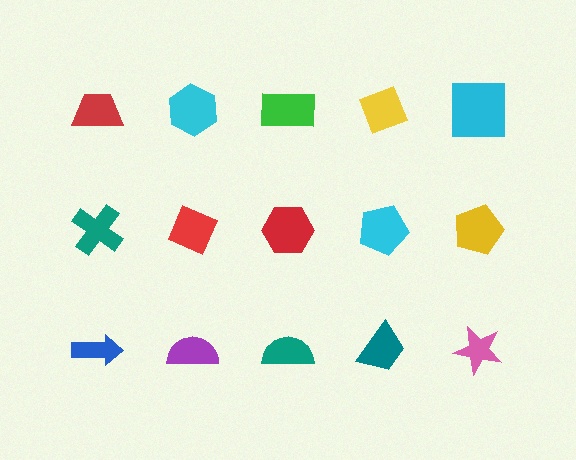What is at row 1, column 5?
A cyan square.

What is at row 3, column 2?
A purple semicircle.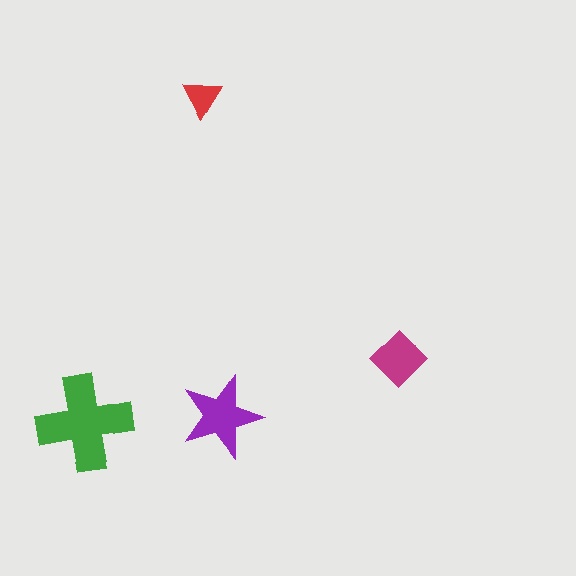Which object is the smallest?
The red triangle.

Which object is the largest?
The green cross.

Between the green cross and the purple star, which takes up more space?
The green cross.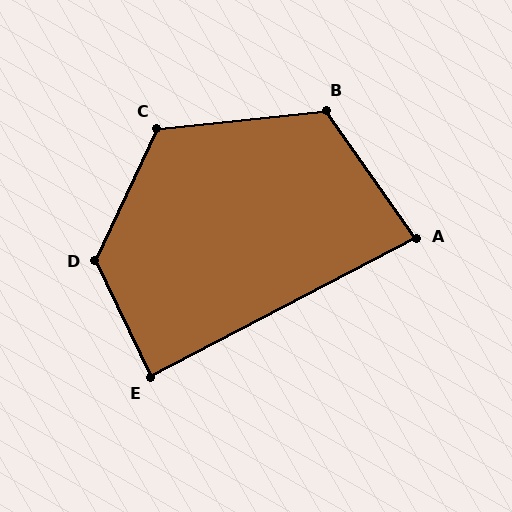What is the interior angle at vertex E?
Approximately 88 degrees (approximately right).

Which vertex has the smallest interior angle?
A, at approximately 82 degrees.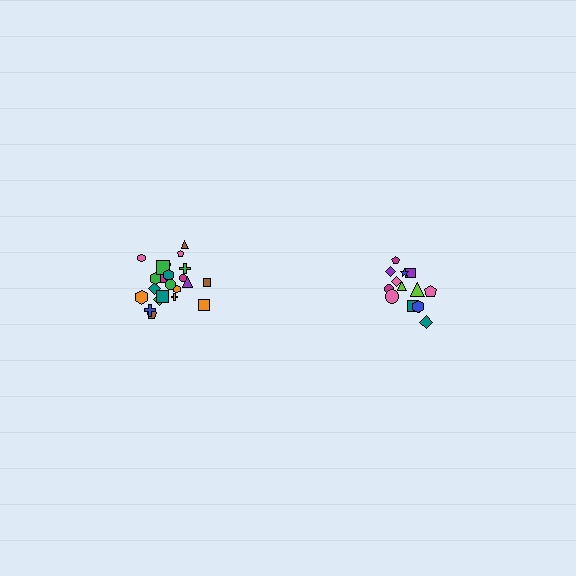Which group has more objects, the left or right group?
The left group.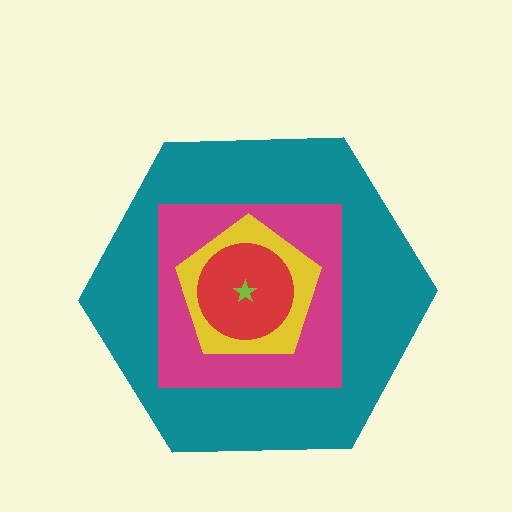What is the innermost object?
The lime star.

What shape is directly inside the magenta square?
The yellow pentagon.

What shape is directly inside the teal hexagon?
The magenta square.